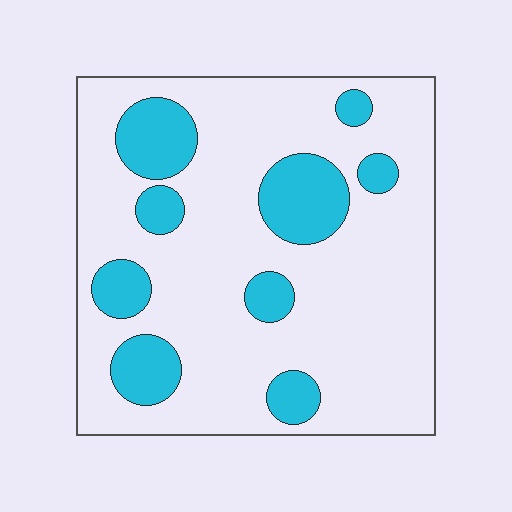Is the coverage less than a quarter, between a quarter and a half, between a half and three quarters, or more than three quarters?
Less than a quarter.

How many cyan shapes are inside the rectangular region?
9.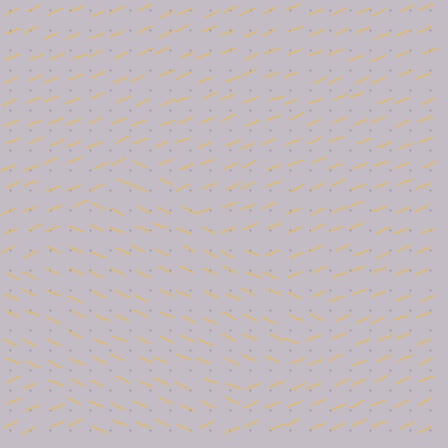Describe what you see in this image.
The image is filled with small yellow line segments. A diamond region in the image has lines oriented differently from the surrounding lines, creating a visible texture boundary.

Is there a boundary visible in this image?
Yes, there is a texture boundary formed by a change in line orientation.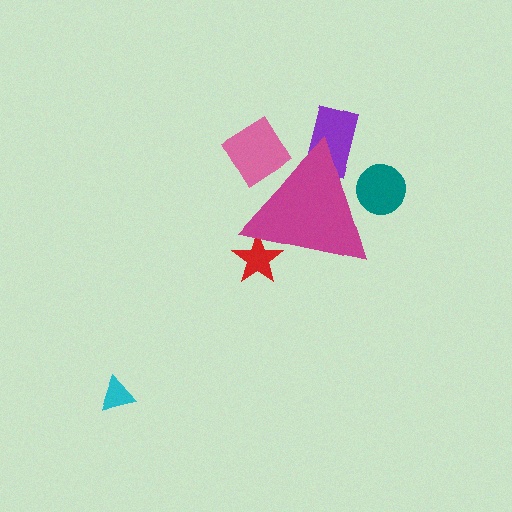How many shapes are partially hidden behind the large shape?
4 shapes are partially hidden.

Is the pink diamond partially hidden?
Yes, the pink diamond is partially hidden behind the magenta triangle.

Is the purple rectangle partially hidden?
Yes, the purple rectangle is partially hidden behind the magenta triangle.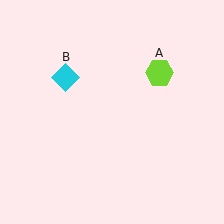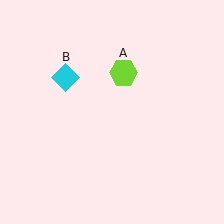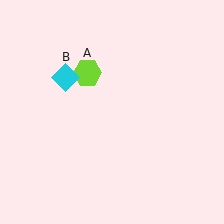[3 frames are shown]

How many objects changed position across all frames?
1 object changed position: lime hexagon (object A).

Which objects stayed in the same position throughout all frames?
Cyan diamond (object B) remained stationary.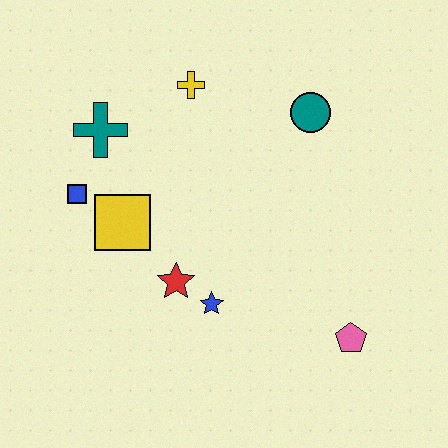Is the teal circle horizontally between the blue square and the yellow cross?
No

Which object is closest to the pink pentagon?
The blue star is closest to the pink pentagon.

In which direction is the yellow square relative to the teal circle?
The yellow square is to the left of the teal circle.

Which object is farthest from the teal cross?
The pink pentagon is farthest from the teal cross.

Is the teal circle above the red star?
Yes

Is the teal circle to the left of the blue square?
No